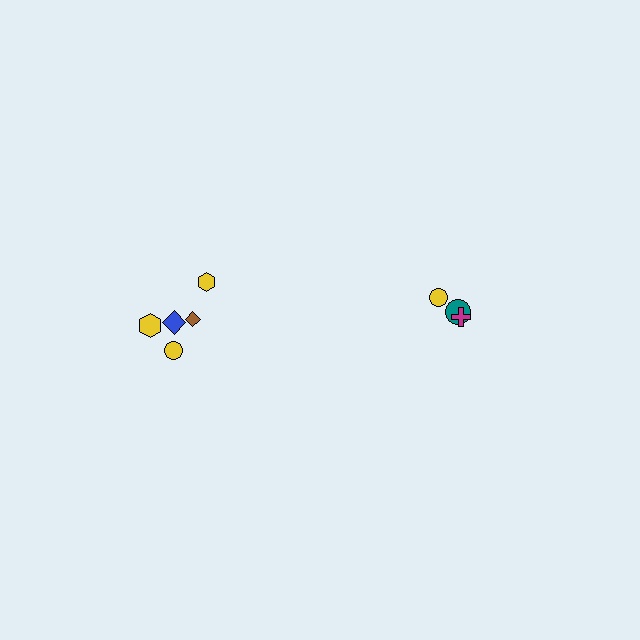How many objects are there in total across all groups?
There are 8 objects.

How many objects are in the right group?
There are 3 objects.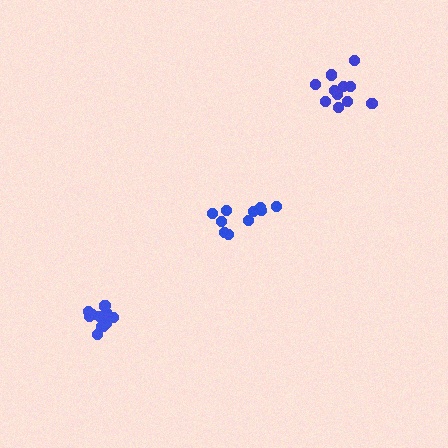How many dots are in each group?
Group 1: 10 dots, Group 2: 13 dots, Group 3: 13 dots (36 total).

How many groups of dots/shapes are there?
There are 3 groups.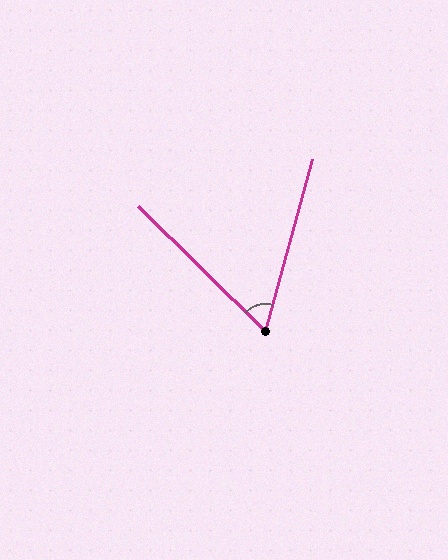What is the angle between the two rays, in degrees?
Approximately 61 degrees.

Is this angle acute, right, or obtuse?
It is acute.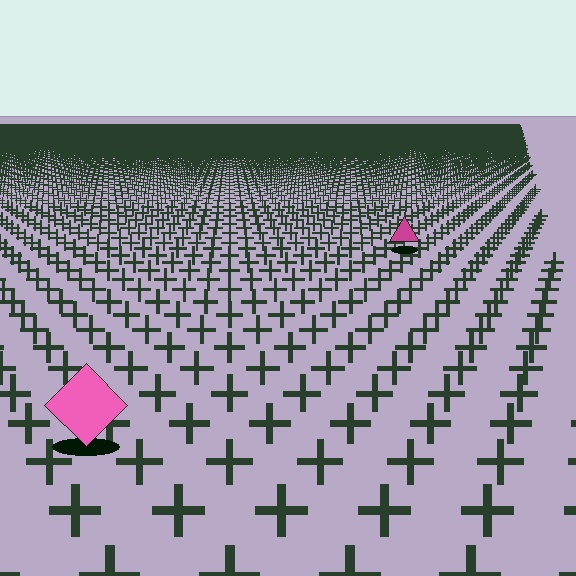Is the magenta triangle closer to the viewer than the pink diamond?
No. The pink diamond is closer — you can tell from the texture gradient: the ground texture is coarser near it.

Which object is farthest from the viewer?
The magenta triangle is farthest from the viewer. It appears smaller and the ground texture around it is denser.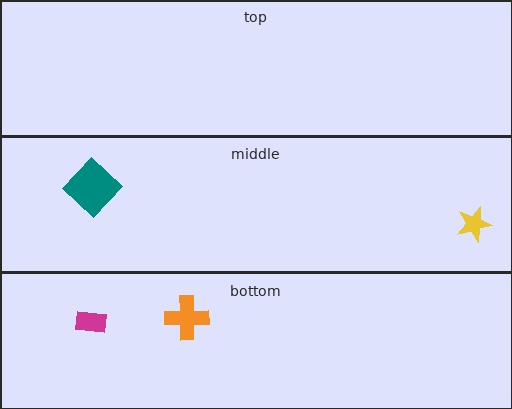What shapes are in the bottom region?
The magenta rectangle, the orange cross.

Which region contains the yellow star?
The middle region.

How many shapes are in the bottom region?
2.